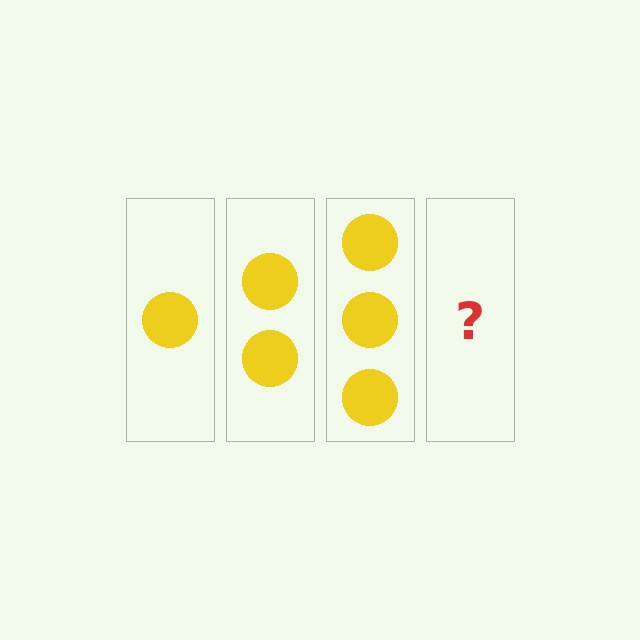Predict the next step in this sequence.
The next step is 4 circles.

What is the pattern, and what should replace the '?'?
The pattern is that each step adds one more circle. The '?' should be 4 circles.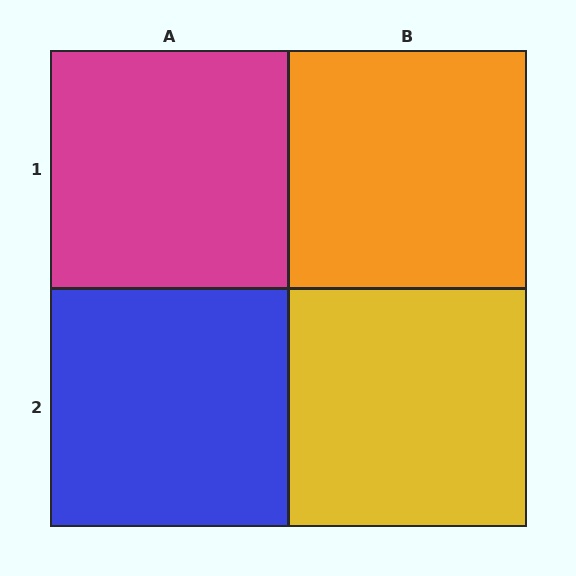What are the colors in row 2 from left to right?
Blue, yellow.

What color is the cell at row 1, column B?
Orange.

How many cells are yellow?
1 cell is yellow.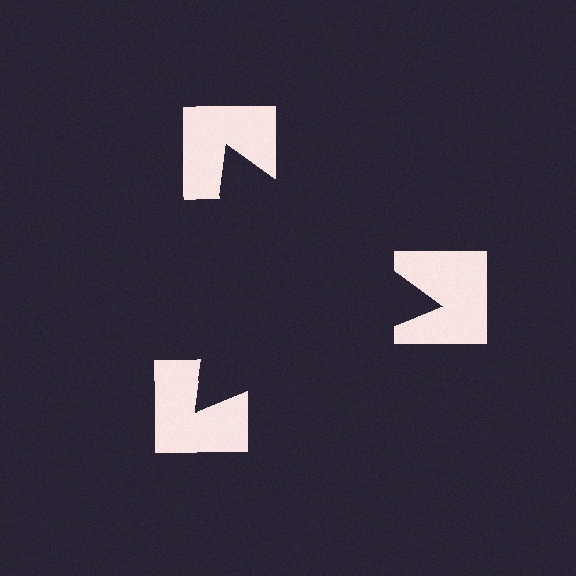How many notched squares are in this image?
There are 3 — one at each vertex of the illusory triangle.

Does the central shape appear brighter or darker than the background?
It typically appears slightly darker than the background, even though no actual brightness change is drawn.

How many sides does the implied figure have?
3 sides.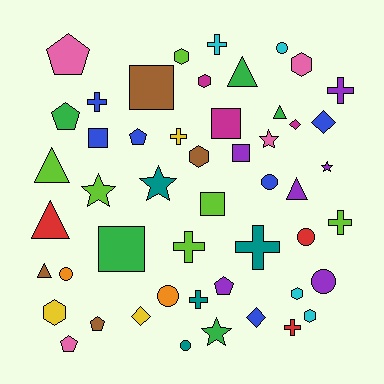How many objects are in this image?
There are 50 objects.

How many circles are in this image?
There are 7 circles.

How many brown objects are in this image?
There are 4 brown objects.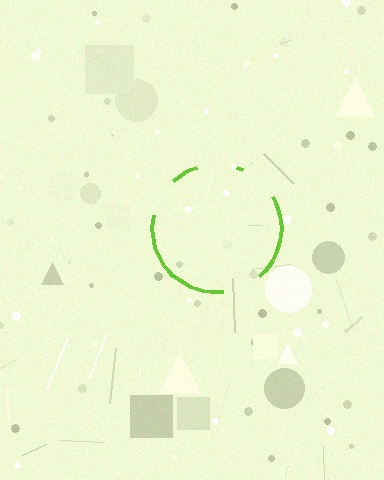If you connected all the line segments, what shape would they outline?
They would outline a circle.